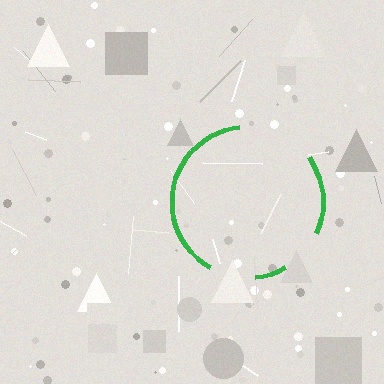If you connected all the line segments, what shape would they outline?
They would outline a circle.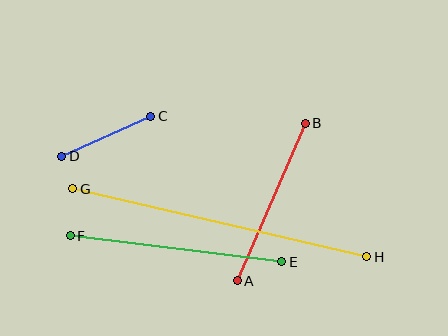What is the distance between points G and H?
The distance is approximately 302 pixels.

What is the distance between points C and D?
The distance is approximately 97 pixels.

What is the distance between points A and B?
The distance is approximately 172 pixels.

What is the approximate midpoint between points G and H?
The midpoint is at approximately (220, 223) pixels.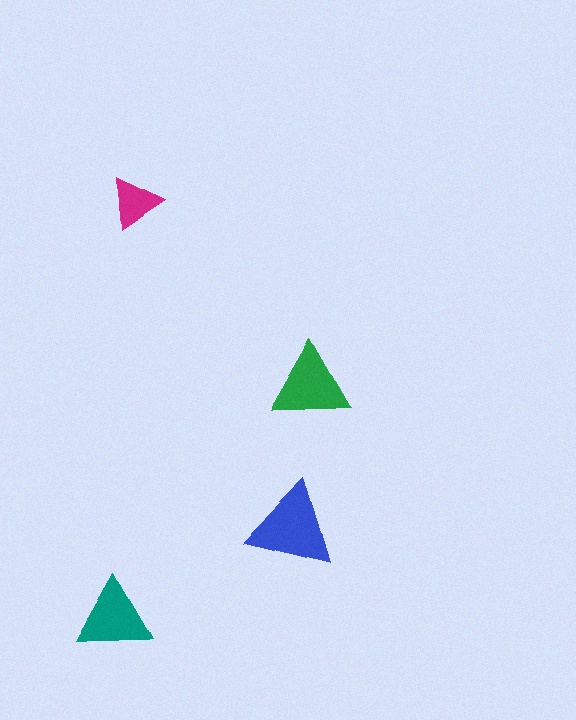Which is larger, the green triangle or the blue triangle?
The blue one.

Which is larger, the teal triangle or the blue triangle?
The blue one.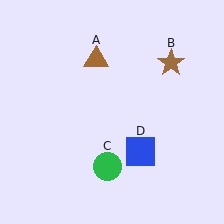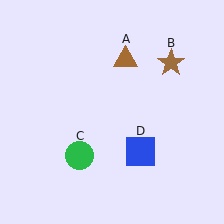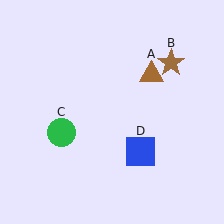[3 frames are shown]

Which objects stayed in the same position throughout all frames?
Brown star (object B) and blue square (object D) remained stationary.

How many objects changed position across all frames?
2 objects changed position: brown triangle (object A), green circle (object C).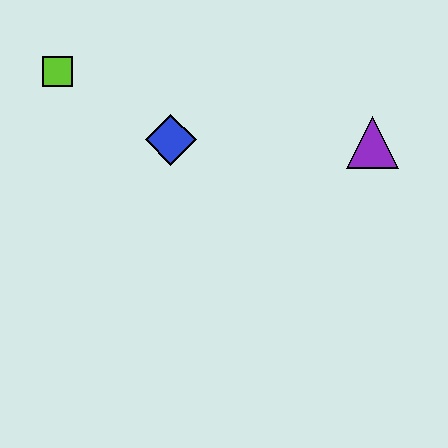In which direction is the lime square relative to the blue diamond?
The lime square is to the left of the blue diamond.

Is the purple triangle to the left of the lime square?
No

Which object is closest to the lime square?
The blue diamond is closest to the lime square.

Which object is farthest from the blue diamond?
The purple triangle is farthest from the blue diamond.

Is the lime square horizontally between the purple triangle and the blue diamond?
No